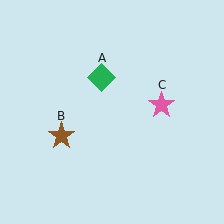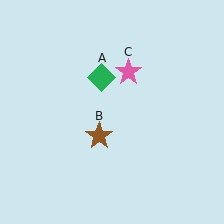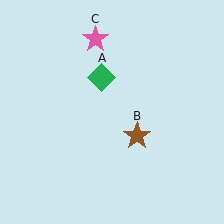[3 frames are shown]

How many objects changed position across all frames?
2 objects changed position: brown star (object B), pink star (object C).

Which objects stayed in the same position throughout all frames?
Green diamond (object A) remained stationary.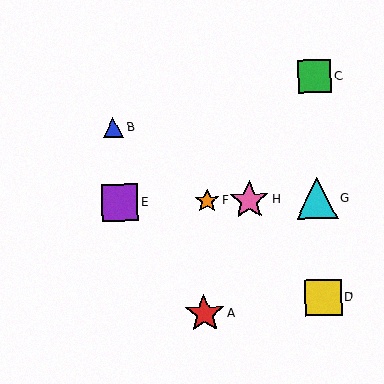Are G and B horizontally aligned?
No, G is at y≈199 and B is at y≈127.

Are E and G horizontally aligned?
Yes, both are at y≈203.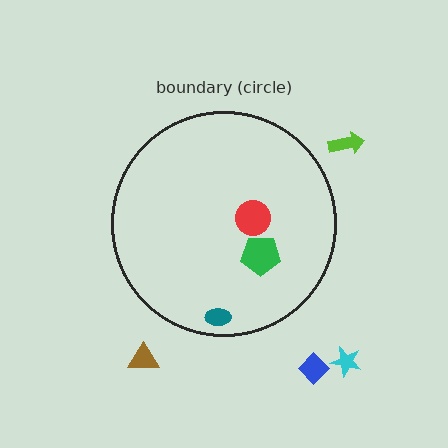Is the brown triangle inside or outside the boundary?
Outside.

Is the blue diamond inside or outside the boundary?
Outside.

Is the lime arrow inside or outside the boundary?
Outside.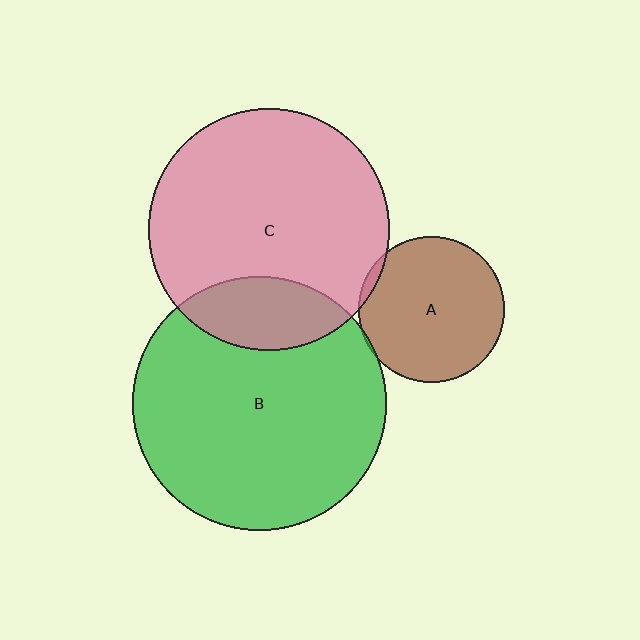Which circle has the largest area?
Circle B (green).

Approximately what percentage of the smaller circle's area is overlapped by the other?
Approximately 5%.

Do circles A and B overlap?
Yes.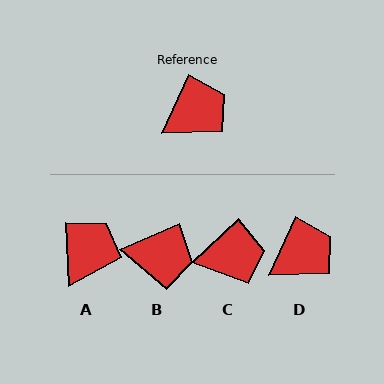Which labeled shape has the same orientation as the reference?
D.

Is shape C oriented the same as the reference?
No, it is off by about 22 degrees.